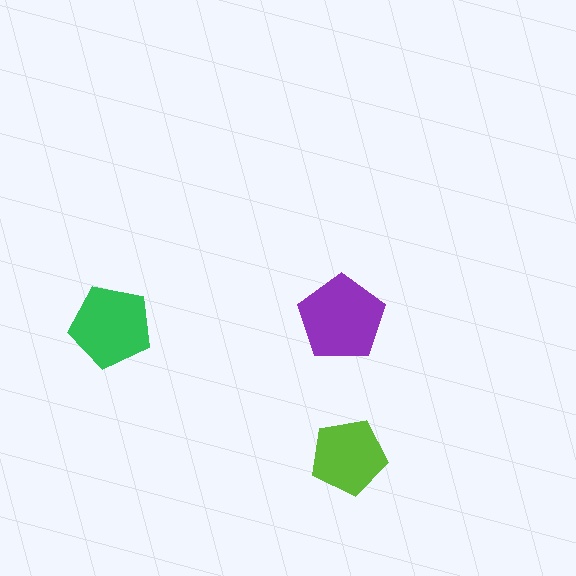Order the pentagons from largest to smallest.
the purple one, the green one, the lime one.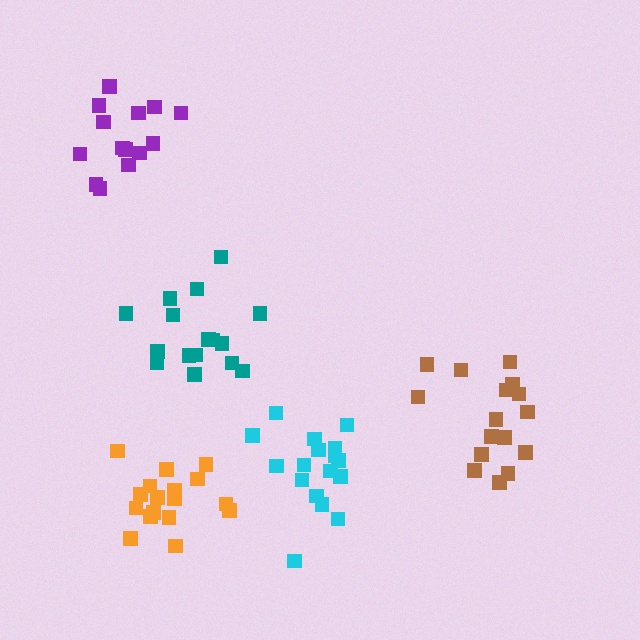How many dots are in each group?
Group 1: 16 dots, Group 2: 17 dots, Group 3: 14 dots, Group 4: 18 dots, Group 5: 16 dots (81 total).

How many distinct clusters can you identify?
There are 5 distinct clusters.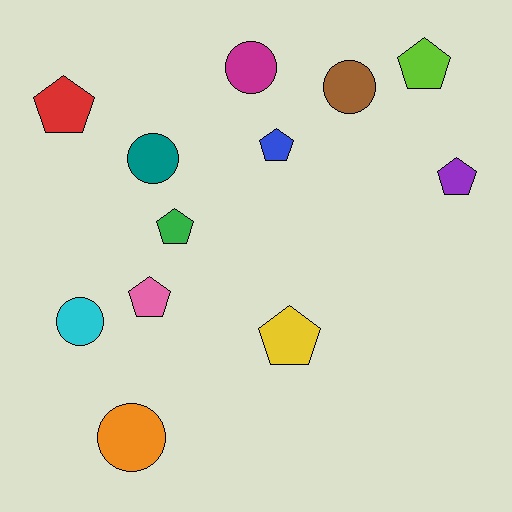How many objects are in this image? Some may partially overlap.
There are 12 objects.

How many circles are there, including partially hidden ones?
There are 5 circles.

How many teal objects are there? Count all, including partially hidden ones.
There is 1 teal object.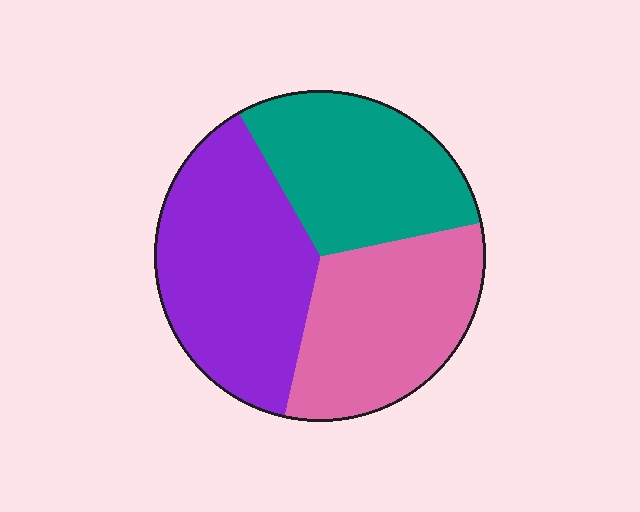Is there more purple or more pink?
Purple.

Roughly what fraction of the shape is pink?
Pink covers around 30% of the shape.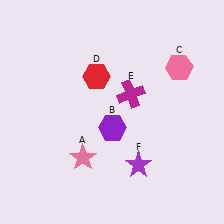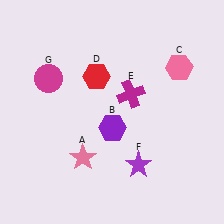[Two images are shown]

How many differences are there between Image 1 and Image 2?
There is 1 difference between the two images.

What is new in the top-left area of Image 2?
A magenta circle (G) was added in the top-left area of Image 2.